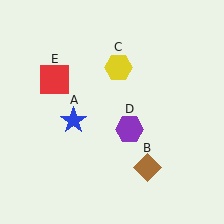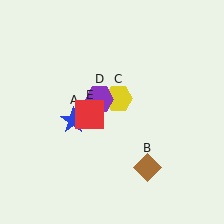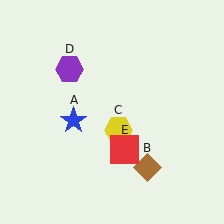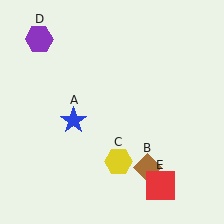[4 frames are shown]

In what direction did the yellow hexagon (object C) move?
The yellow hexagon (object C) moved down.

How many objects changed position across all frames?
3 objects changed position: yellow hexagon (object C), purple hexagon (object D), red square (object E).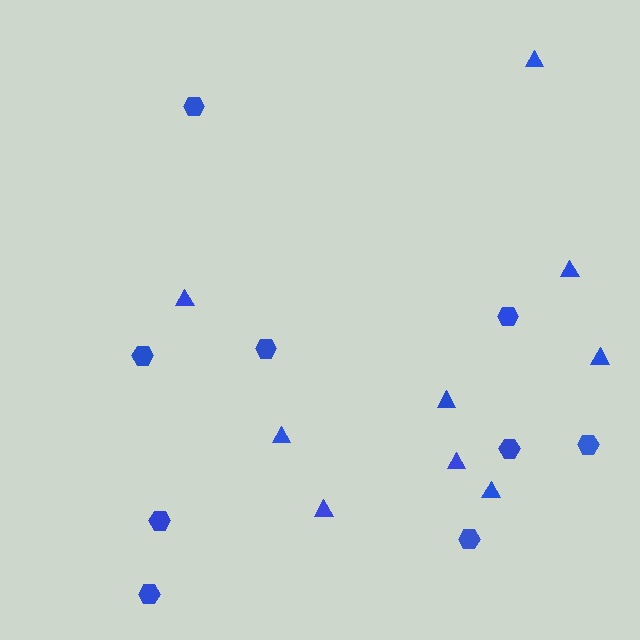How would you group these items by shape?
There are 2 groups: one group of hexagons (9) and one group of triangles (9).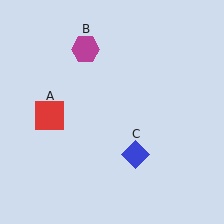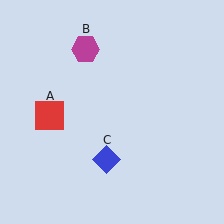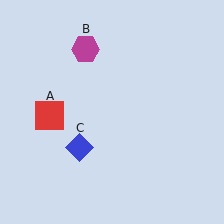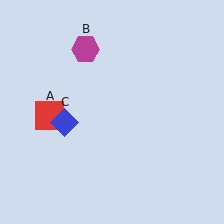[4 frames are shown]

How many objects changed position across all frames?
1 object changed position: blue diamond (object C).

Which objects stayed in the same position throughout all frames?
Red square (object A) and magenta hexagon (object B) remained stationary.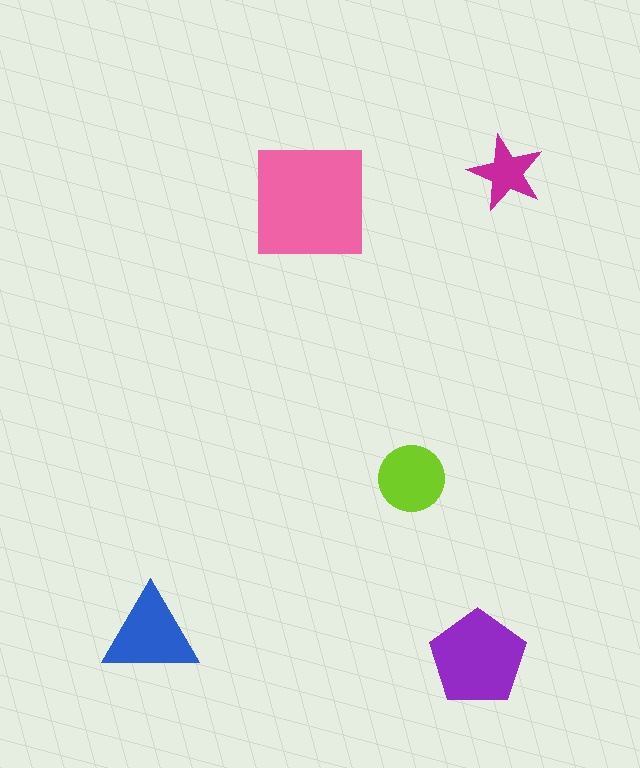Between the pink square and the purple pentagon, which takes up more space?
The pink square.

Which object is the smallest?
The magenta star.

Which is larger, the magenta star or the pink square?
The pink square.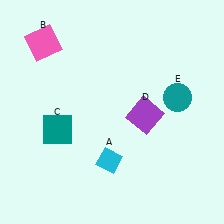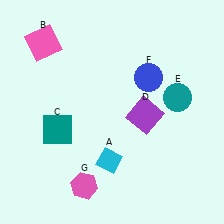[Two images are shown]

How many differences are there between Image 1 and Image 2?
There are 2 differences between the two images.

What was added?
A blue circle (F), a pink hexagon (G) were added in Image 2.